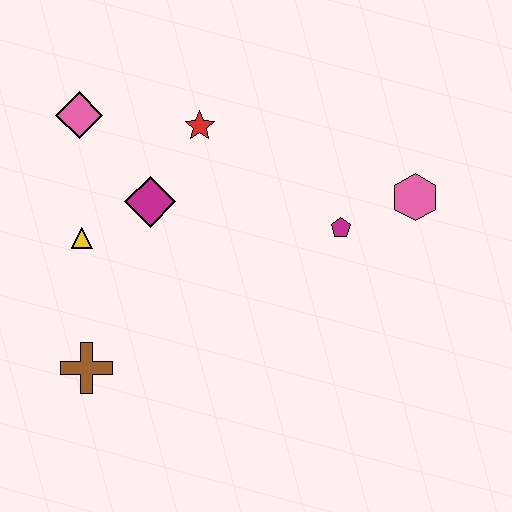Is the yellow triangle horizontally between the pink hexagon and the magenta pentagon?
No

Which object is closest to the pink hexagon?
The magenta pentagon is closest to the pink hexagon.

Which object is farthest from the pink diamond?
The pink hexagon is farthest from the pink diamond.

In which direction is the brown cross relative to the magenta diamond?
The brown cross is below the magenta diamond.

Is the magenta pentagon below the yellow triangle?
No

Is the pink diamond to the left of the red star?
Yes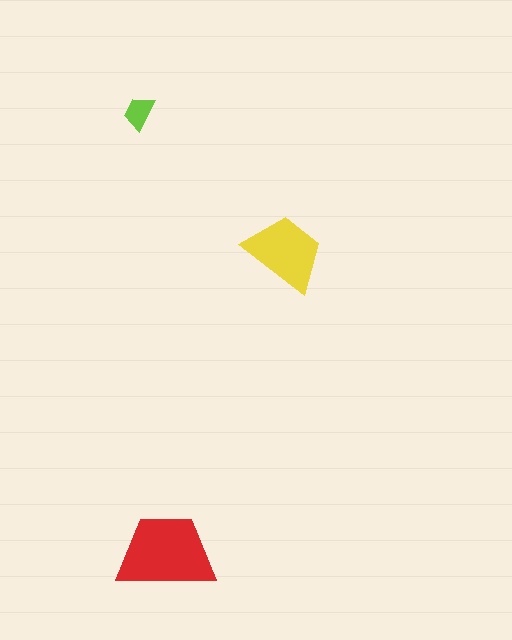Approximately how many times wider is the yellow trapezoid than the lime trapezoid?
About 2.5 times wider.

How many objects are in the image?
There are 3 objects in the image.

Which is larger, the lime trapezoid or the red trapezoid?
The red one.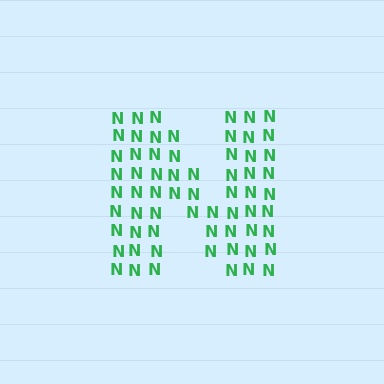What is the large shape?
The large shape is the letter N.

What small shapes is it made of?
It is made of small letter N's.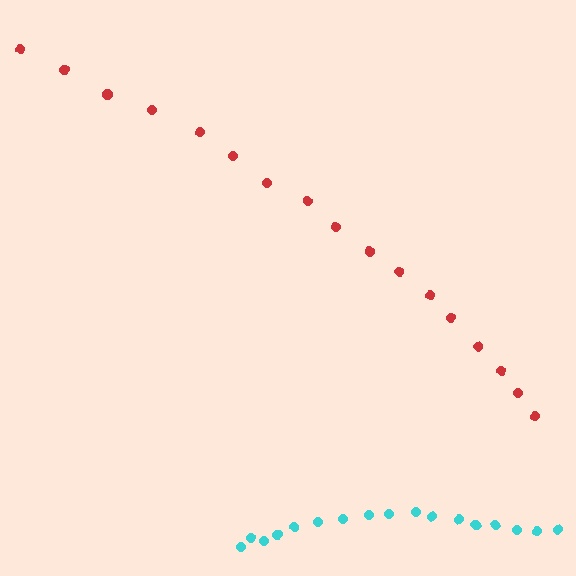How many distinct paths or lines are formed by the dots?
There are 2 distinct paths.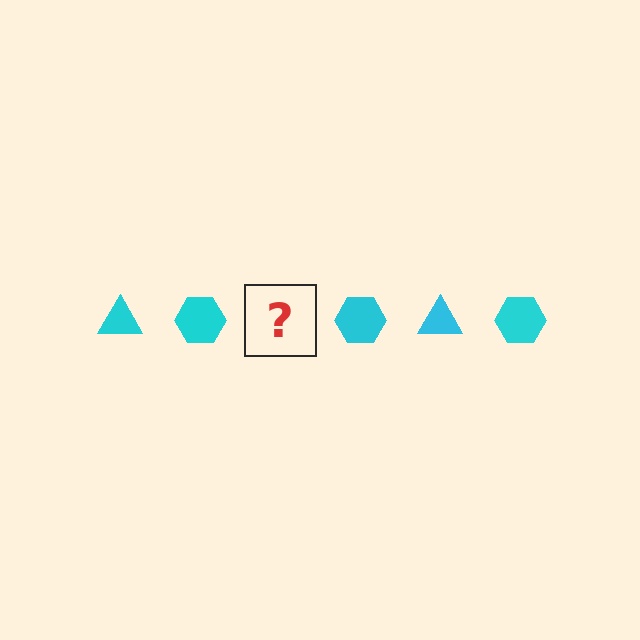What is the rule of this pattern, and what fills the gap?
The rule is that the pattern cycles through triangle, hexagon shapes in cyan. The gap should be filled with a cyan triangle.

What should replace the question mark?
The question mark should be replaced with a cyan triangle.